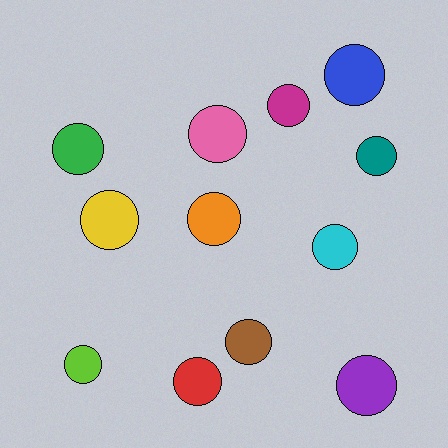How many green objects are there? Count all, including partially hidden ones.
There is 1 green object.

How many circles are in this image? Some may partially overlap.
There are 12 circles.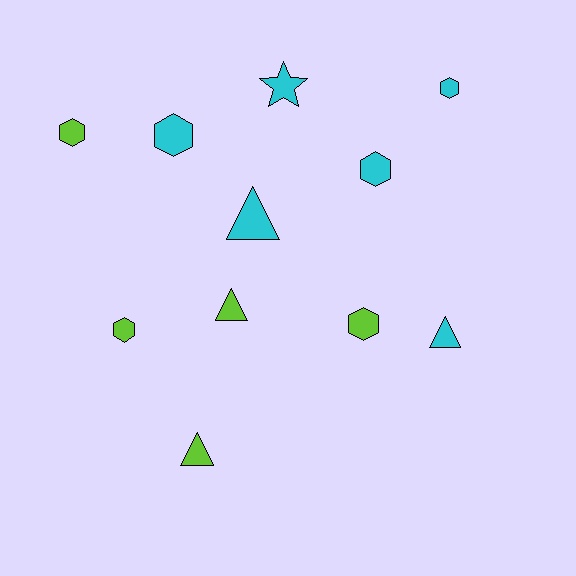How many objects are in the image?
There are 11 objects.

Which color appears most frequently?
Cyan, with 6 objects.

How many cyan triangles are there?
There are 2 cyan triangles.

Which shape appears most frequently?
Hexagon, with 6 objects.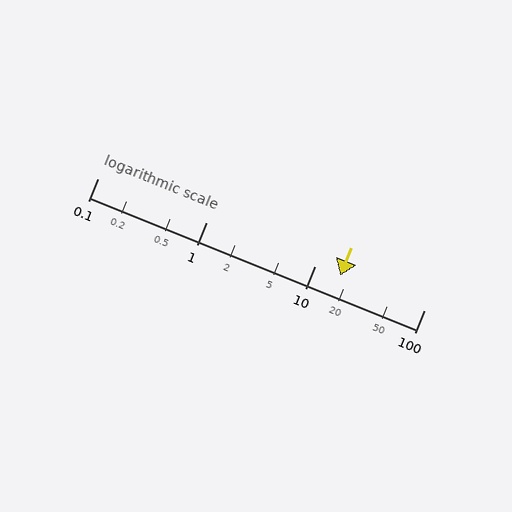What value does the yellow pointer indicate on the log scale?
The pointer indicates approximately 17.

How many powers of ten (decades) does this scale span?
The scale spans 3 decades, from 0.1 to 100.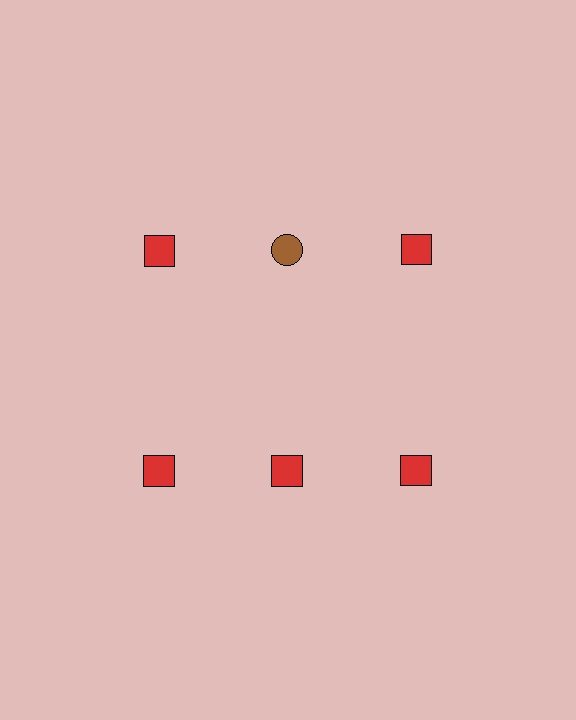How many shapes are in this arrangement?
There are 6 shapes arranged in a grid pattern.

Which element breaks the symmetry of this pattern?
The brown circle in the top row, second from left column breaks the symmetry. All other shapes are red squares.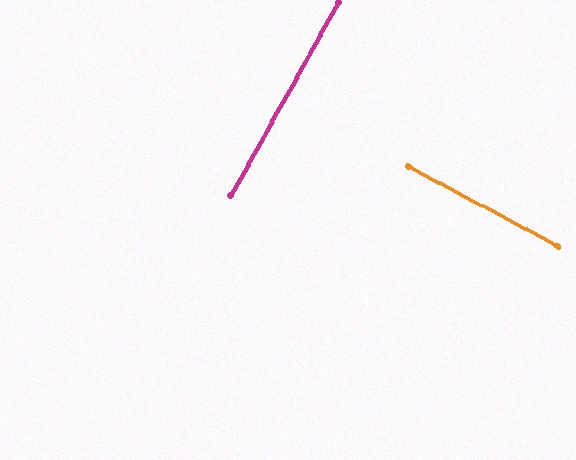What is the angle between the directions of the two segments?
Approximately 89 degrees.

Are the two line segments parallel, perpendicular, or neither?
Perpendicular — they meet at approximately 89°.